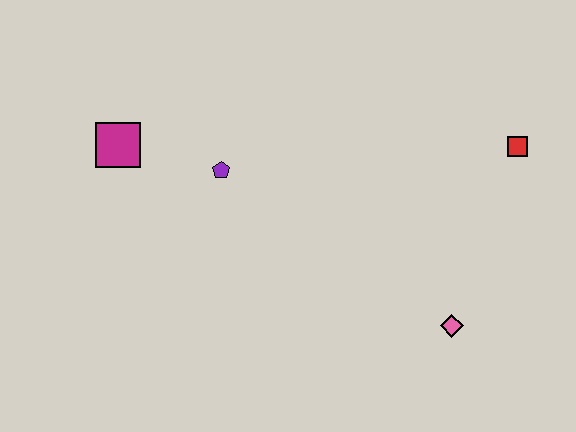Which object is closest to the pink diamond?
The red square is closest to the pink diamond.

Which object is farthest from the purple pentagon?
The red square is farthest from the purple pentagon.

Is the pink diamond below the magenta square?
Yes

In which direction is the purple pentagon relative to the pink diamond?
The purple pentagon is to the left of the pink diamond.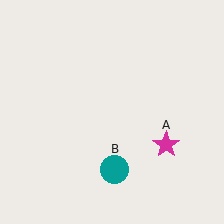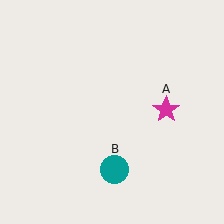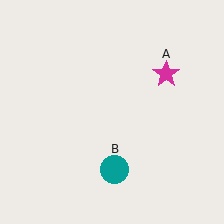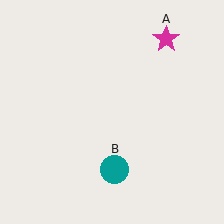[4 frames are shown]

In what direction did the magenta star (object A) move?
The magenta star (object A) moved up.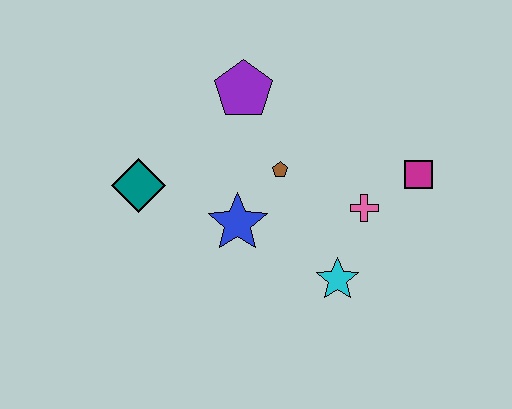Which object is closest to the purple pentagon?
The brown pentagon is closest to the purple pentagon.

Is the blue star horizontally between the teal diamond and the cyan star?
Yes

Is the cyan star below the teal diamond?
Yes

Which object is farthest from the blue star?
The magenta square is farthest from the blue star.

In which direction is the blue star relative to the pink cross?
The blue star is to the left of the pink cross.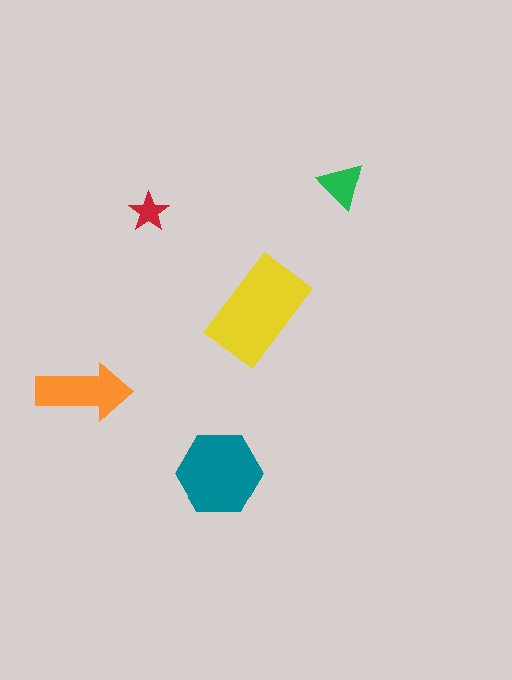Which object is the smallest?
The red star.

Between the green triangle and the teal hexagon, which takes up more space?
The teal hexagon.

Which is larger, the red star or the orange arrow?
The orange arrow.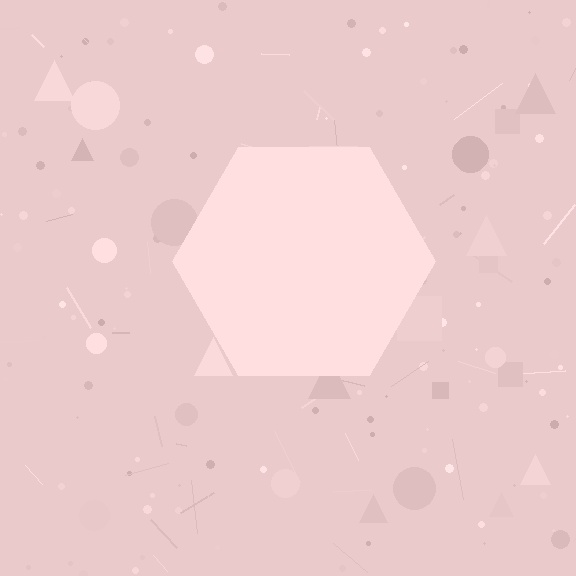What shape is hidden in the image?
A hexagon is hidden in the image.